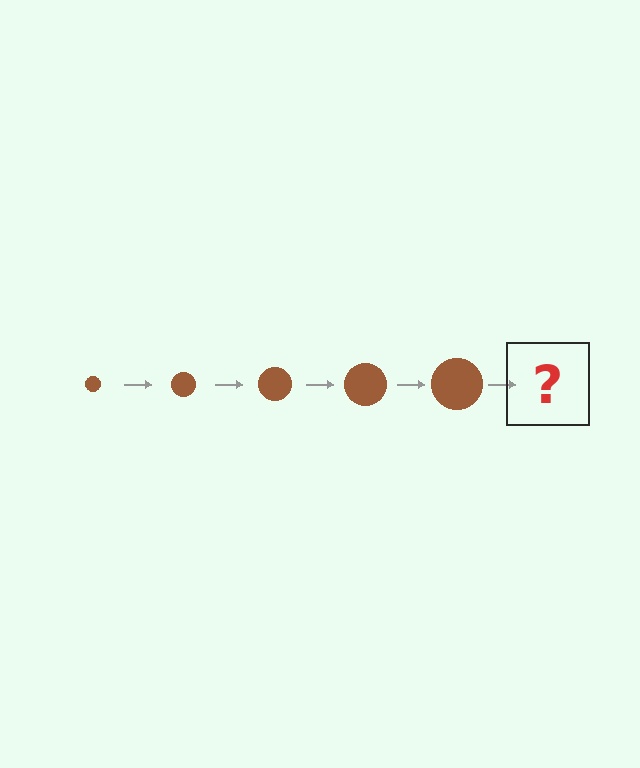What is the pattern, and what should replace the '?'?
The pattern is that the circle gets progressively larger each step. The '?' should be a brown circle, larger than the previous one.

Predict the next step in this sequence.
The next step is a brown circle, larger than the previous one.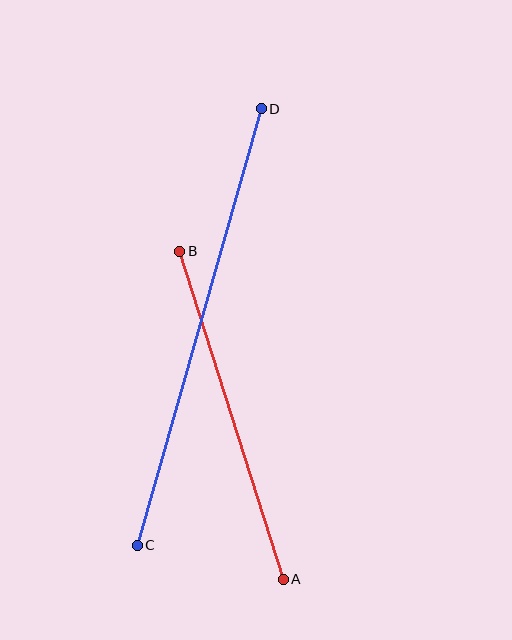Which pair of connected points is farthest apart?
Points C and D are farthest apart.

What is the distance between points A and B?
The distance is approximately 344 pixels.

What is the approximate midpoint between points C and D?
The midpoint is at approximately (199, 327) pixels.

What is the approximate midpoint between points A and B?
The midpoint is at approximately (232, 415) pixels.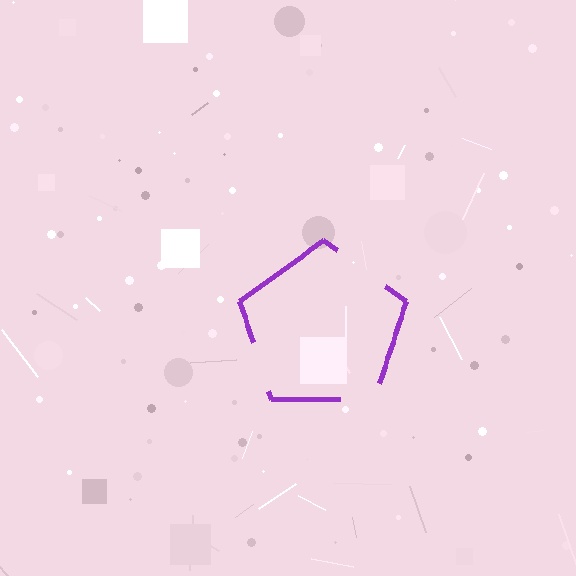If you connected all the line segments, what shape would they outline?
They would outline a pentagon.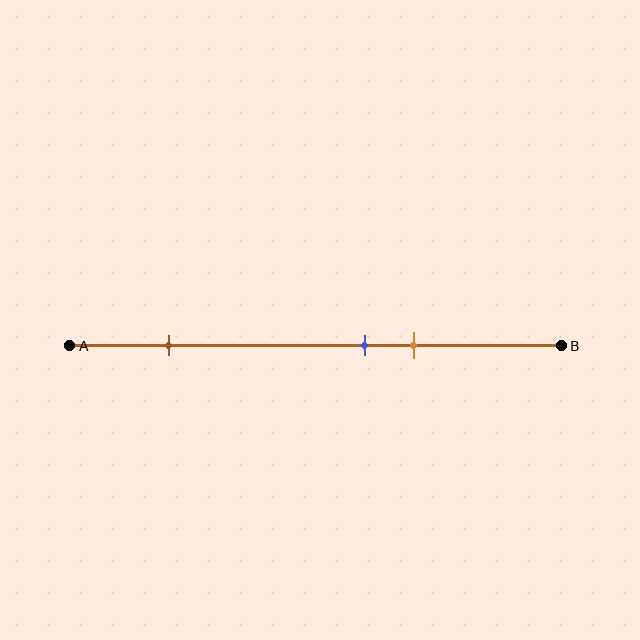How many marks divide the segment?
There are 3 marks dividing the segment.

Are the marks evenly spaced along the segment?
No, the marks are not evenly spaced.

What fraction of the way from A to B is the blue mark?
The blue mark is approximately 60% (0.6) of the way from A to B.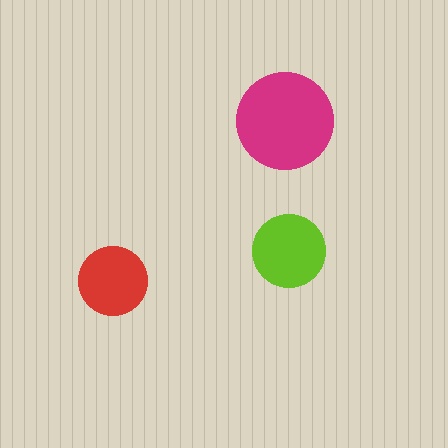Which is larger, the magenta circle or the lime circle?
The magenta one.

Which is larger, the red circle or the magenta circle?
The magenta one.